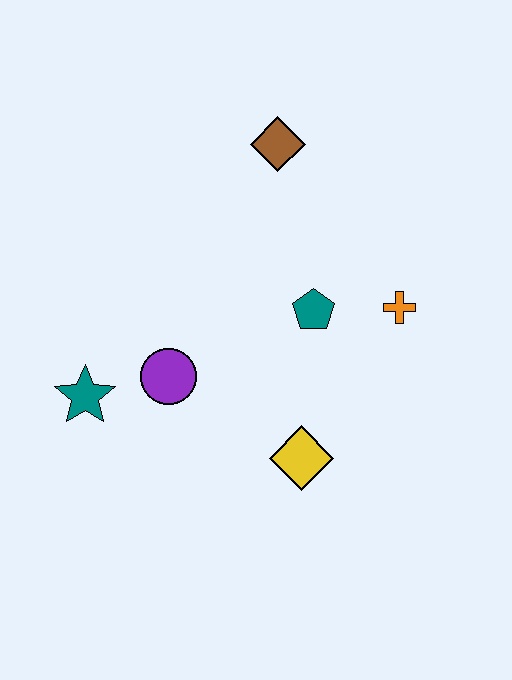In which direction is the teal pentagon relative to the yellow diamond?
The teal pentagon is above the yellow diamond.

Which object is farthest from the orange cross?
The teal star is farthest from the orange cross.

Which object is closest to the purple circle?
The teal star is closest to the purple circle.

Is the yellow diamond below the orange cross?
Yes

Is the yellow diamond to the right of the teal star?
Yes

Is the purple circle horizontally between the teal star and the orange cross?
Yes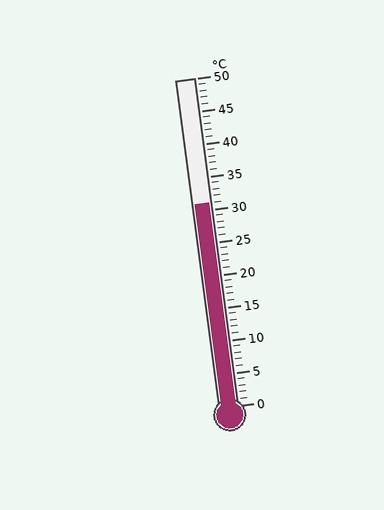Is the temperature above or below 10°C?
The temperature is above 10°C.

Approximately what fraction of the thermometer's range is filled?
The thermometer is filled to approximately 60% of its range.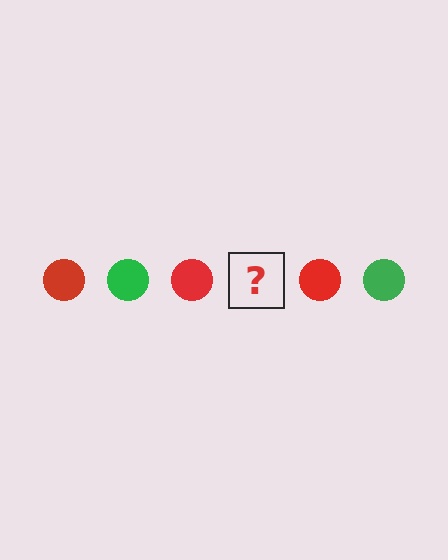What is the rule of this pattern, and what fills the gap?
The rule is that the pattern cycles through red, green circles. The gap should be filled with a green circle.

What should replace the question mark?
The question mark should be replaced with a green circle.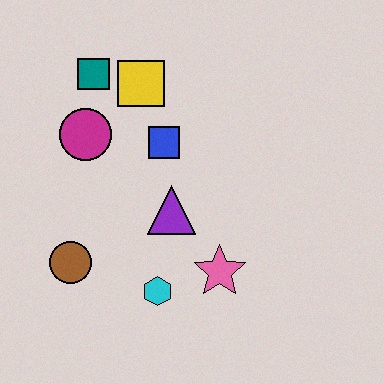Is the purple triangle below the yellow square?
Yes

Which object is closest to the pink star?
The cyan hexagon is closest to the pink star.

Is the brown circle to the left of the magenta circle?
Yes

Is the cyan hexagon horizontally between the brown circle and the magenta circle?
No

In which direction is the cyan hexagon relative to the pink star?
The cyan hexagon is to the left of the pink star.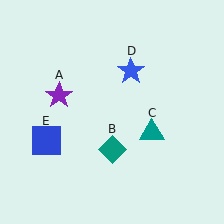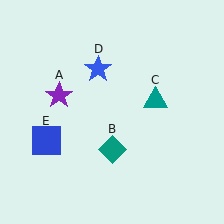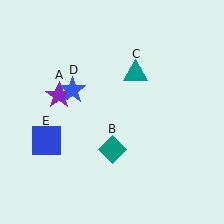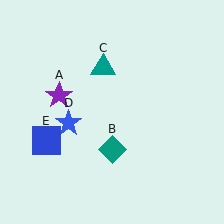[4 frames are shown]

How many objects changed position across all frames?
2 objects changed position: teal triangle (object C), blue star (object D).